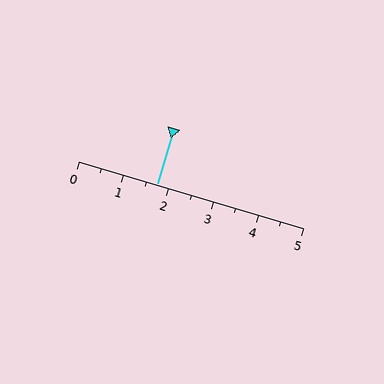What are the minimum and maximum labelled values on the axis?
The axis runs from 0 to 5.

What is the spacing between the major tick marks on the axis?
The major ticks are spaced 1 apart.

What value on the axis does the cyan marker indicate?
The marker indicates approximately 1.8.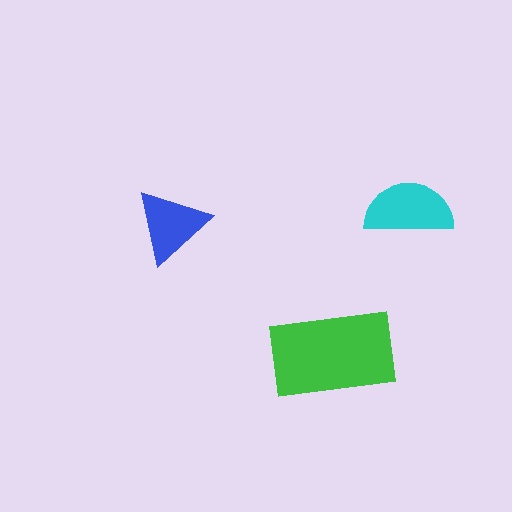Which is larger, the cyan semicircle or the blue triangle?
The cyan semicircle.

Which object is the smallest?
The blue triangle.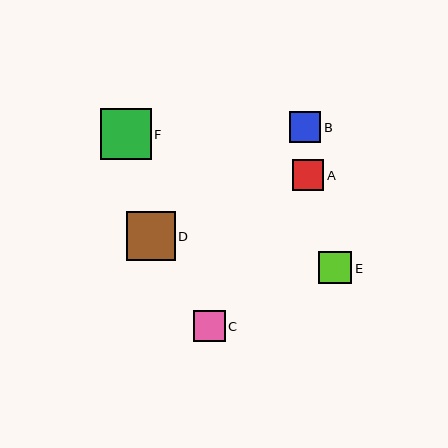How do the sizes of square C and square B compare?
Square C and square B are approximately the same size.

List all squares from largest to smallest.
From largest to smallest: F, D, E, C, B, A.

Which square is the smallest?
Square A is the smallest with a size of approximately 31 pixels.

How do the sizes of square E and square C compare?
Square E and square C are approximately the same size.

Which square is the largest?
Square F is the largest with a size of approximately 51 pixels.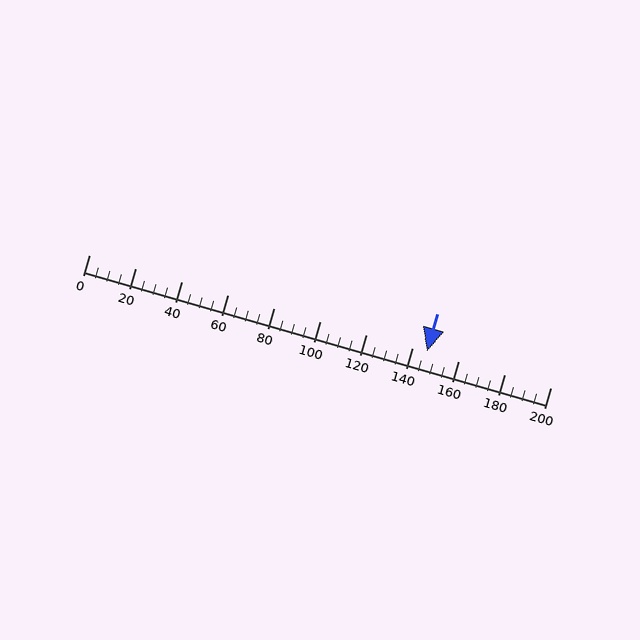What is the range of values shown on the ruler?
The ruler shows values from 0 to 200.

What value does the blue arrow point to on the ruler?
The blue arrow points to approximately 146.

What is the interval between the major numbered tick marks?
The major tick marks are spaced 20 units apart.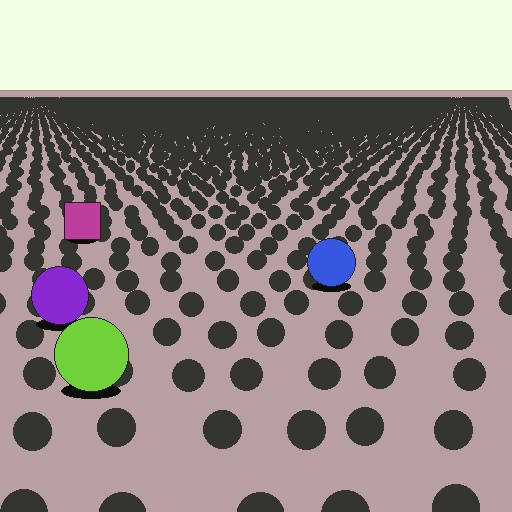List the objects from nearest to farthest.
From nearest to farthest: the lime circle, the purple circle, the blue circle, the magenta square.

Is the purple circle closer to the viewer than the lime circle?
No. The lime circle is closer — you can tell from the texture gradient: the ground texture is coarser near it.